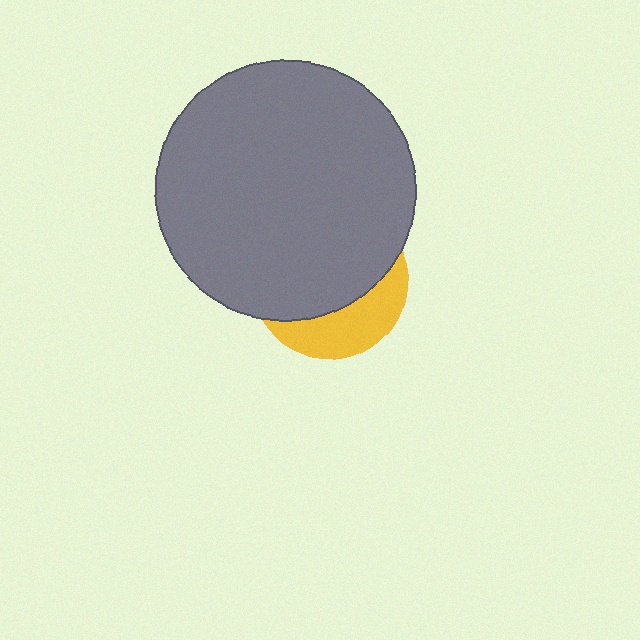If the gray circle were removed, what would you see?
You would see the complete yellow circle.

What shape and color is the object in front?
The object in front is a gray circle.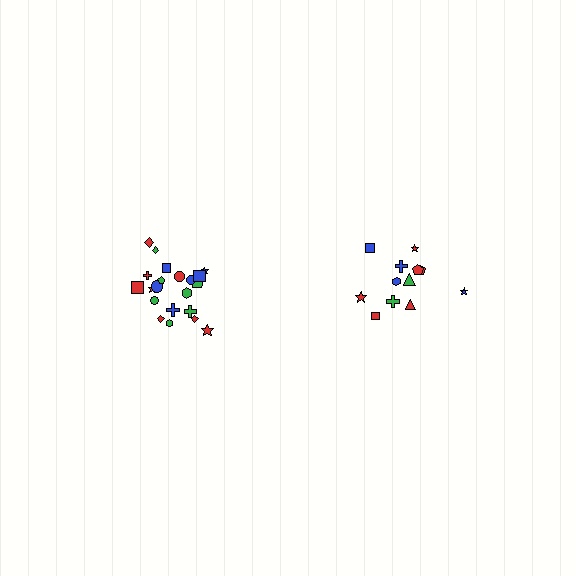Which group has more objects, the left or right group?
The left group.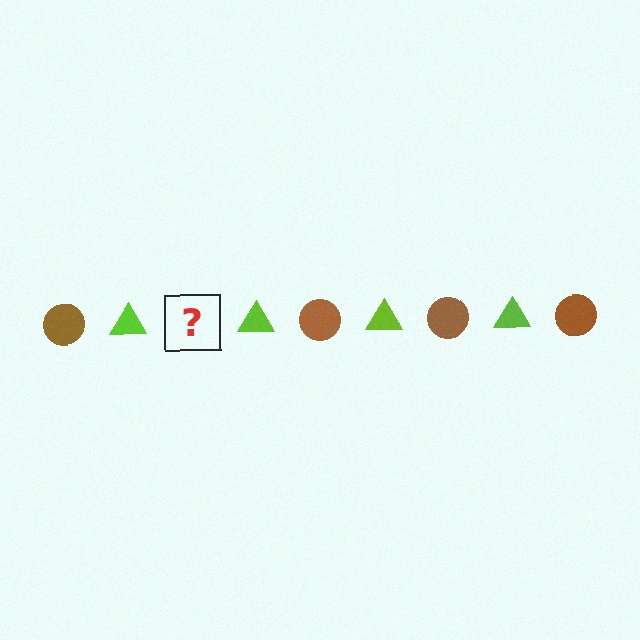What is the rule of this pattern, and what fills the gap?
The rule is that the pattern alternates between brown circle and lime triangle. The gap should be filled with a brown circle.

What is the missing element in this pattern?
The missing element is a brown circle.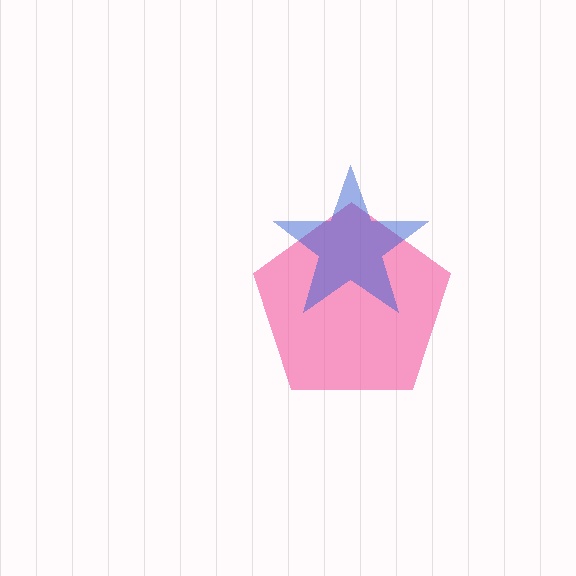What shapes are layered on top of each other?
The layered shapes are: a pink pentagon, a blue star.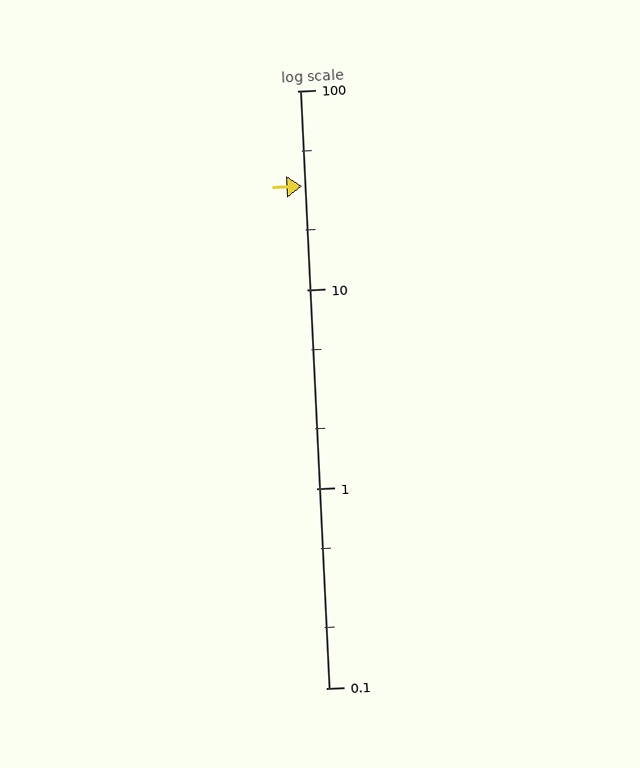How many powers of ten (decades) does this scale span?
The scale spans 3 decades, from 0.1 to 100.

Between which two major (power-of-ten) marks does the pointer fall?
The pointer is between 10 and 100.